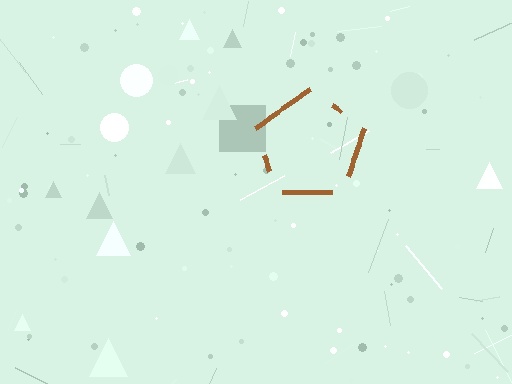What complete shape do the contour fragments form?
The contour fragments form a pentagon.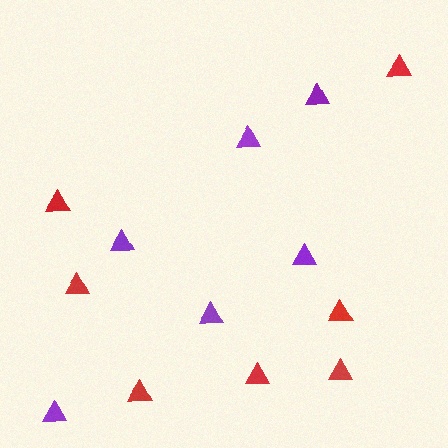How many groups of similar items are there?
There are 2 groups: one group of red triangles (7) and one group of purple triangles (6).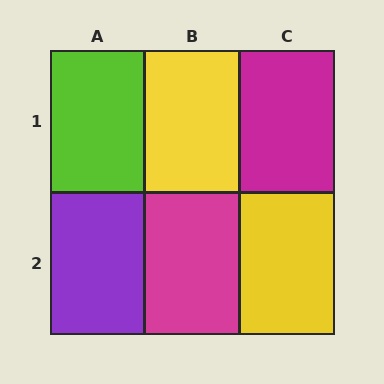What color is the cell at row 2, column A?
Purple.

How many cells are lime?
1 cell is lime.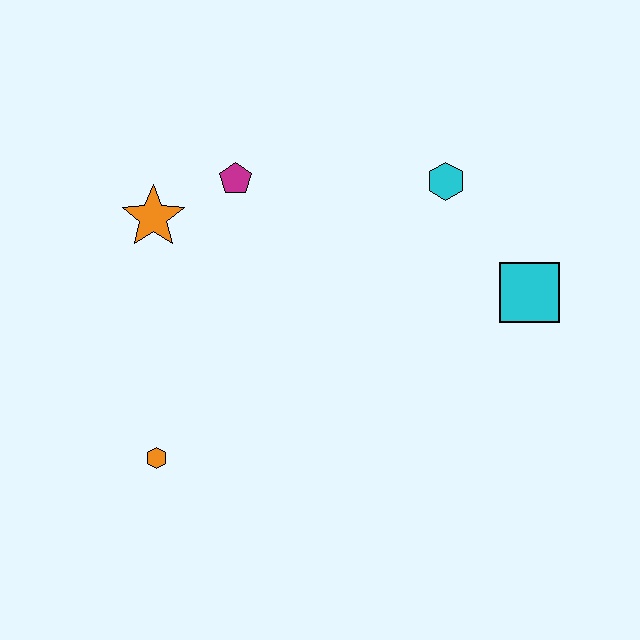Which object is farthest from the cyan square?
The orange hexagon is farthest from the cyan square.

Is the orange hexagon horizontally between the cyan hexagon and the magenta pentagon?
No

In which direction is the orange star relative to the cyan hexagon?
The orange star is to the left of the cyan hexagon.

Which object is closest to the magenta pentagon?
The orange star is closest to the magenta pentagon.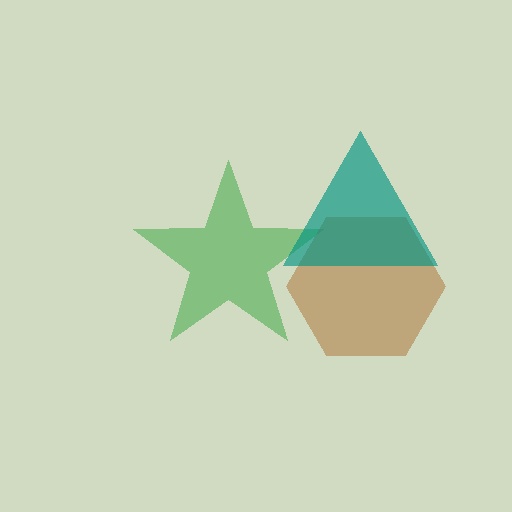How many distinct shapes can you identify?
There are 3 distinct shapes: a green star, a brown hexagon, a teal triangle.